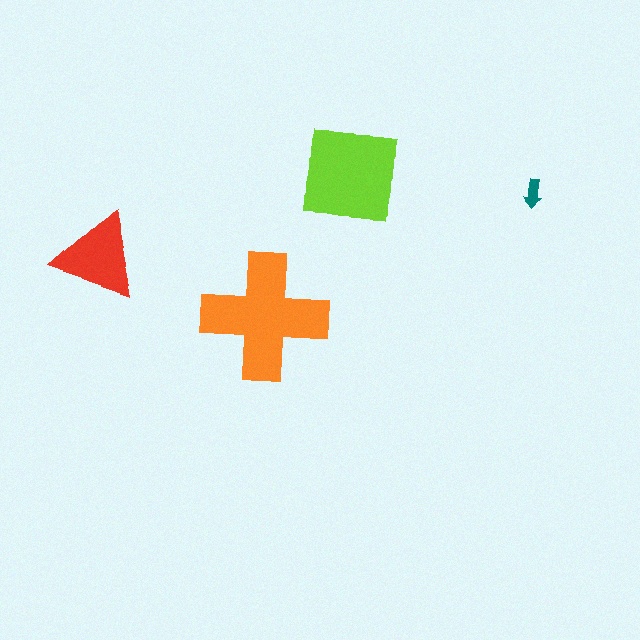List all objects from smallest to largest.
The teal arrow, the red triangle, the lime square, the orange cross.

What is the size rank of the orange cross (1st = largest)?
1st.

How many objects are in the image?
There are 4 objects in the image.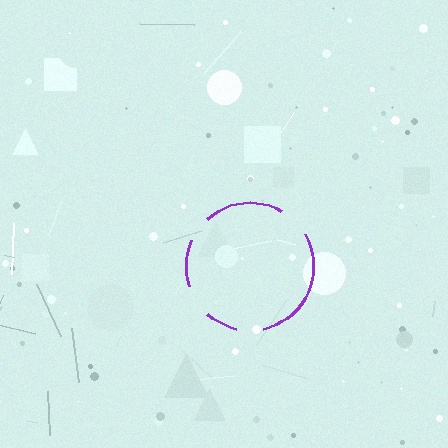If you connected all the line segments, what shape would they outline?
They would outline a circle.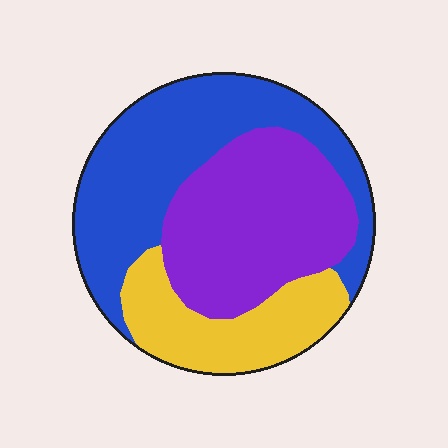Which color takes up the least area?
Yellow, at roughly 20%.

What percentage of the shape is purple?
Purple covers 37% of the shape.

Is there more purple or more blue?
Blue.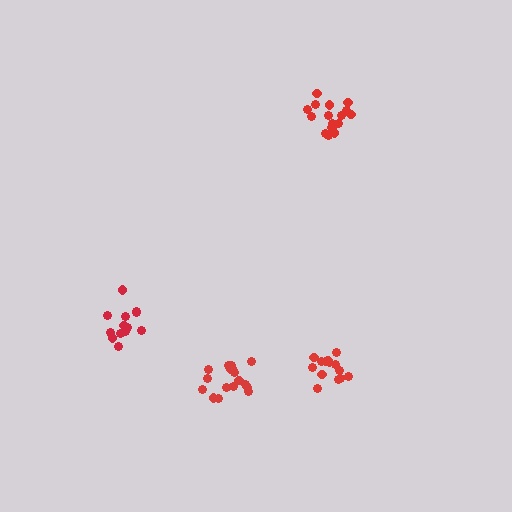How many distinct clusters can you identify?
There are 4 distinct clusters.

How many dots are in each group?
Group 1: 17 dots, Group 2: 17 dots, Group 3: 14 dots, Group 4: 14 dots (62 total).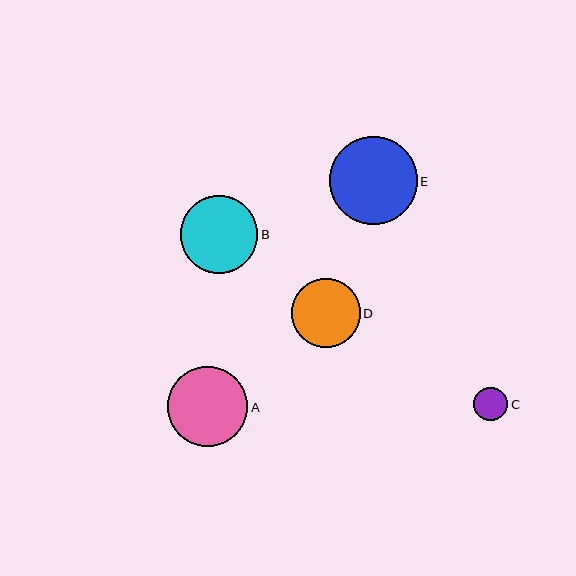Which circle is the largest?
Circle E is the largest with a size of approximately 88 pixels.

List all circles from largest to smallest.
From largest to smallest: E, A, B, D, C.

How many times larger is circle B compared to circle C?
Circle B is approximately 2.3 times the size of circle C.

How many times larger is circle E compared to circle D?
Circle E is approximately 1.3 times the size of circle D.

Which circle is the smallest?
Circle C is the smallest with a size of approximately 34 pixels.